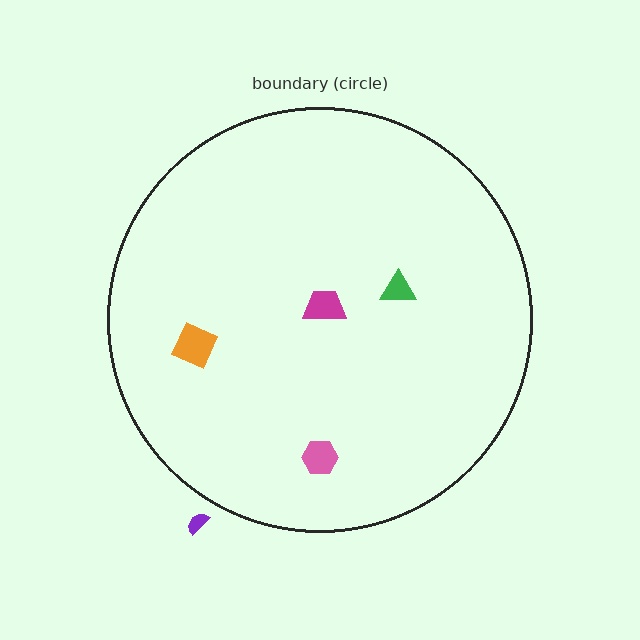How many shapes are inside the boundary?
4 inside, 1 outside.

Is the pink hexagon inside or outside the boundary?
Inside.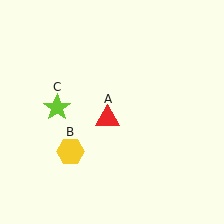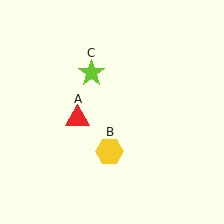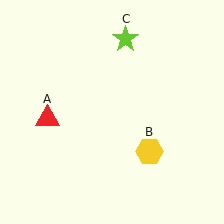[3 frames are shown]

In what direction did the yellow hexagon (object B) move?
The yellow hexagon (object B) moved right.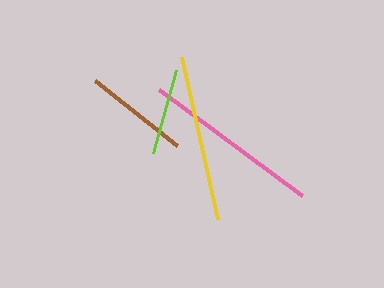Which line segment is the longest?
The pink line is the longest at approximately 178 pixels.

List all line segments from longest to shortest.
From longest to shortest: pink, yellow, brown, lime.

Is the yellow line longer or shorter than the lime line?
The yellow line is longer than the lime line.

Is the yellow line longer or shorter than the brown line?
The yellow line is longer than the brown line.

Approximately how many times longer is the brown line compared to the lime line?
The brown line is approximately 1.2 times the length of the lime line.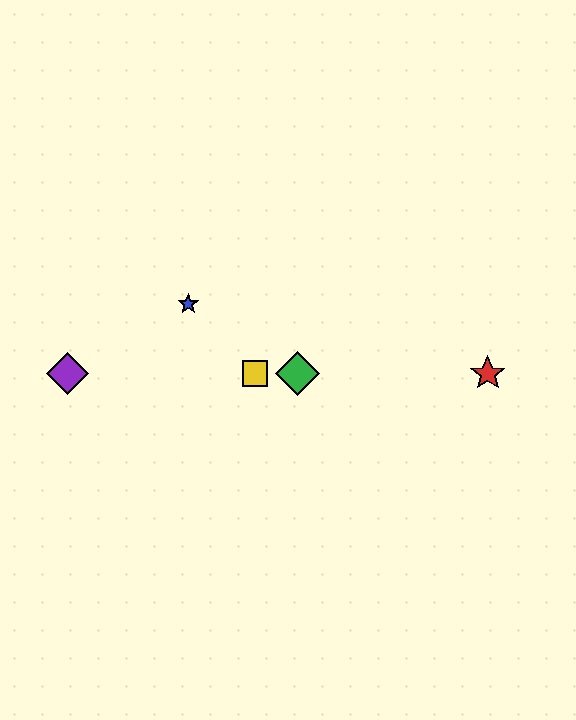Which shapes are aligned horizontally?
The red star, the green diamond, the yellow square, the purple diamond are aligned horizontally.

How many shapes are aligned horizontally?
4 shapes (the red star, the green diamond, the yellow square, the purple diamond) are aligned horizontally.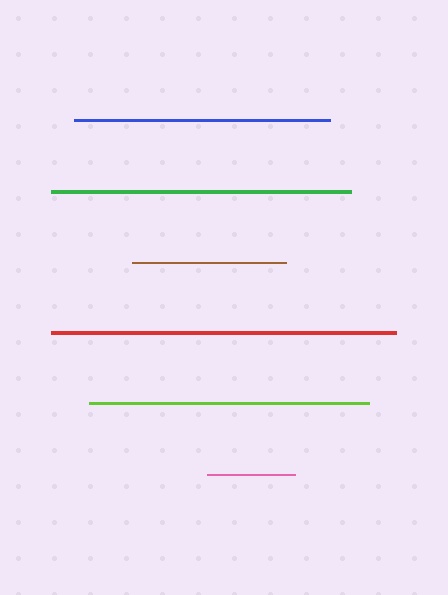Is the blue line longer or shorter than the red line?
The red line is longer than the blue line.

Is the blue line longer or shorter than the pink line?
The blue line is longer than the pink line.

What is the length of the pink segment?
The pink segment is approximately 87 pixels long.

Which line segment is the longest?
The red line is the longest at approximately 346 pixels.